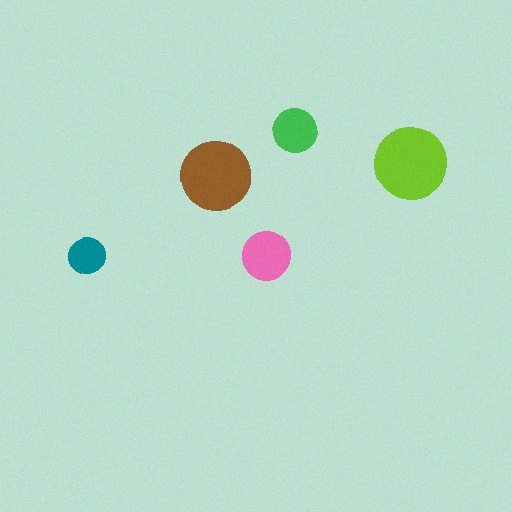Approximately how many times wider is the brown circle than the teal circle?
About 2 times wider.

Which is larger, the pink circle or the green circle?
The pink one.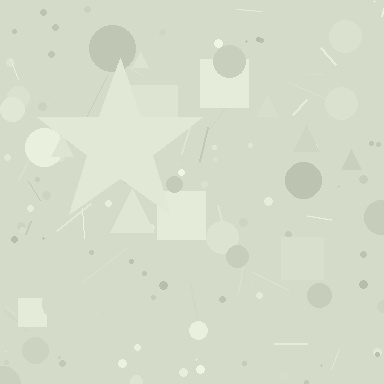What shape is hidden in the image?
A star is hidden in the image.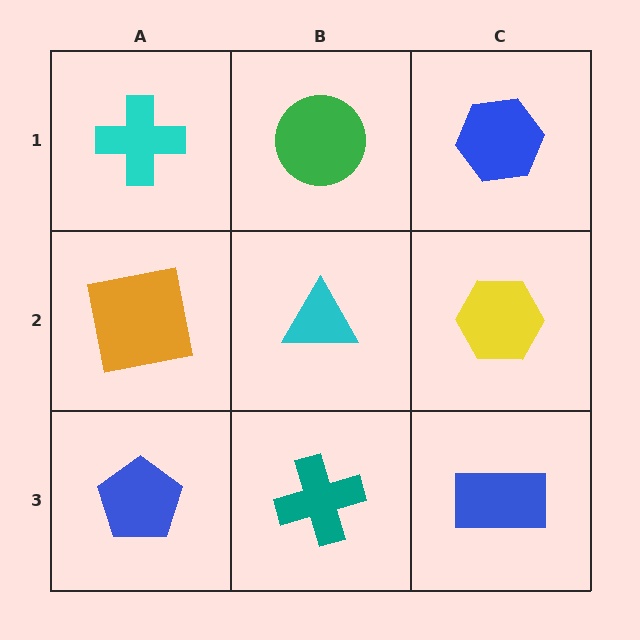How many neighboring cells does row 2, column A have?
3.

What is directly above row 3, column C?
A yellow hexagon.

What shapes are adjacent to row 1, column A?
An orange square (row 2, column A), a green circle (row 1, column B).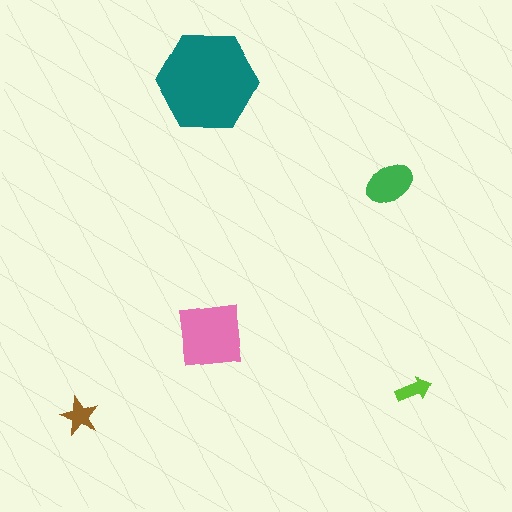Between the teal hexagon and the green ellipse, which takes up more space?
The teal hexagon.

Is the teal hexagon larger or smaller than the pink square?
Larger.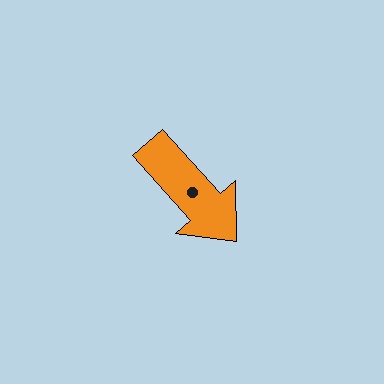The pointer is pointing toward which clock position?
Roughly 5 o'clock.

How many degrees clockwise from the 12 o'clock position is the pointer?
Approximately 138 degrees.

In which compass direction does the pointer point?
Southeast.